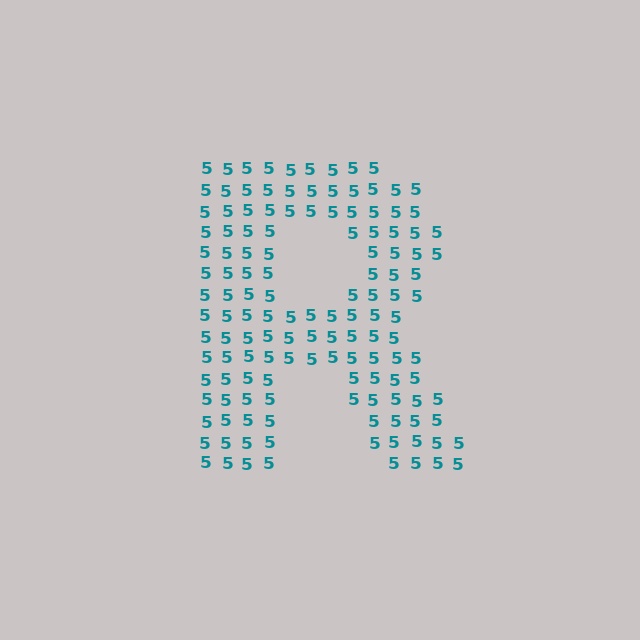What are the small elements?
The small elements are digit 5's.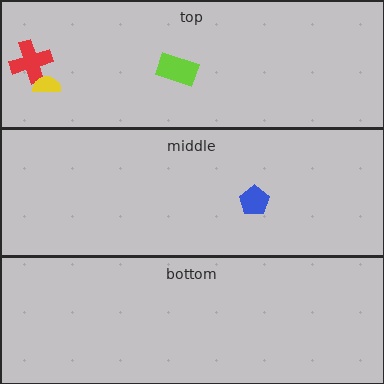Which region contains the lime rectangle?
The top region.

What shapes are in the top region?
The lime rectangle, the red cross, the yellow semicircle.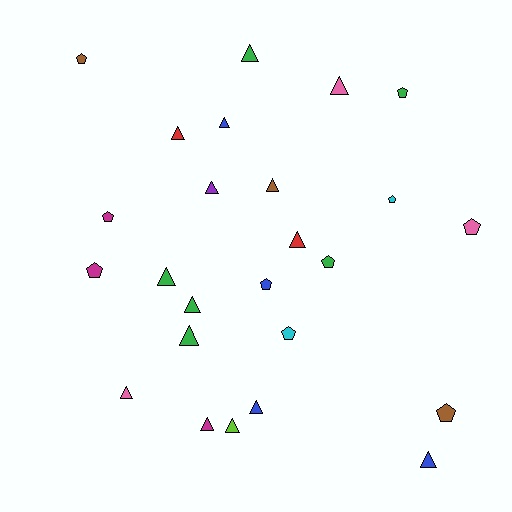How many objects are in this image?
There are 25 objects.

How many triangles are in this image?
There are 15 triangles.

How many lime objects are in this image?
There is 1 lime object.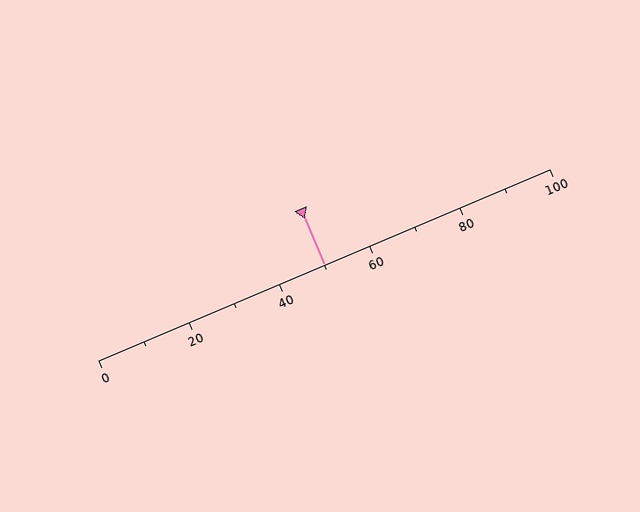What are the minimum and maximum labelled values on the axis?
The axis runs from 0 to 100.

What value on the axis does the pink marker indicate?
The marker indicates approximately 50.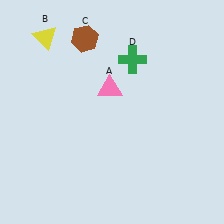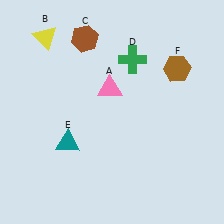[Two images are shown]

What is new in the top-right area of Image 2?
A brown hexagon (F) was added in the top-right area of Image 2.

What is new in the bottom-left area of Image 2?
A teal triangle (E) was added in the bottom-left area of Image 2.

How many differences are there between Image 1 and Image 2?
There are 2 differences between the two images.